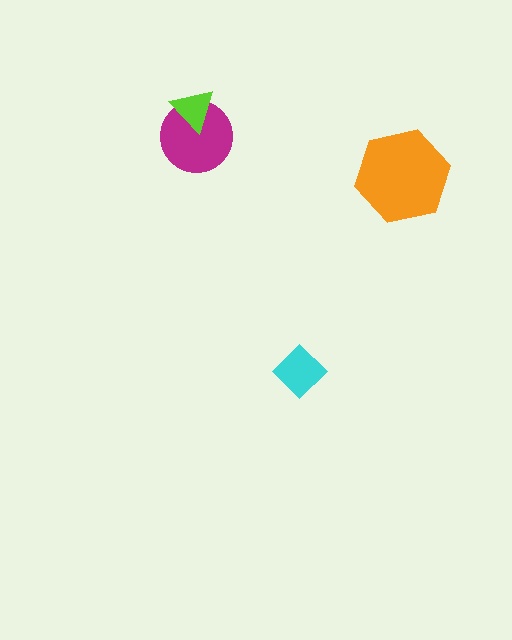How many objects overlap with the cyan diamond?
0 objects overlap with the cyan diamond.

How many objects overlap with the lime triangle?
1 object overlaps with the lime triangle.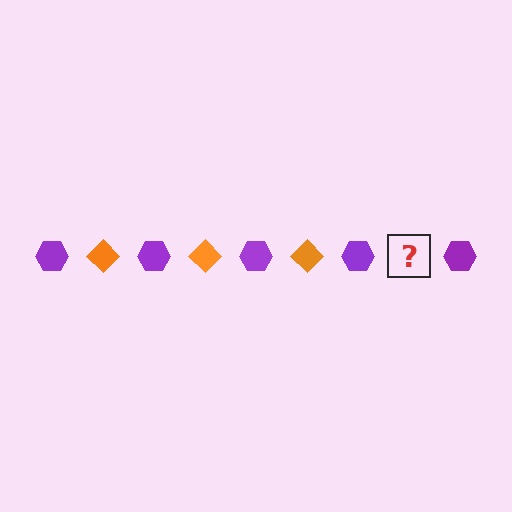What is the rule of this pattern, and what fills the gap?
The rule is that the pattern alternates between purple hexagon and orange diamond. The gap should be filled with an orange diamond.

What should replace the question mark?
The question mark should be replaced with an orange diamond.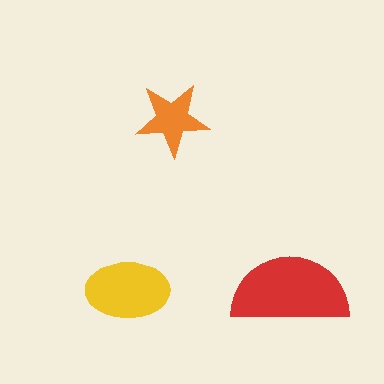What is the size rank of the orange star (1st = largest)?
3rd.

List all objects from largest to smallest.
The red semicircle, the yellow ellipse, the orange star.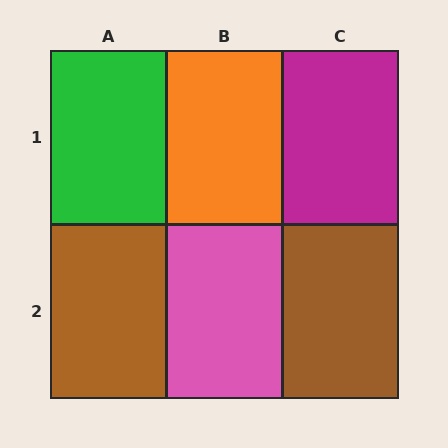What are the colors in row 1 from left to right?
Green, orange, magenta.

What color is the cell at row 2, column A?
Brown.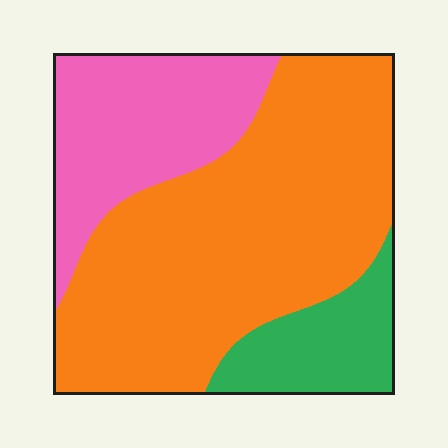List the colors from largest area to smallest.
From largest to smallest: orange, pink, green.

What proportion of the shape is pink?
Pink takes up about one quarter (1/4) of the shape.